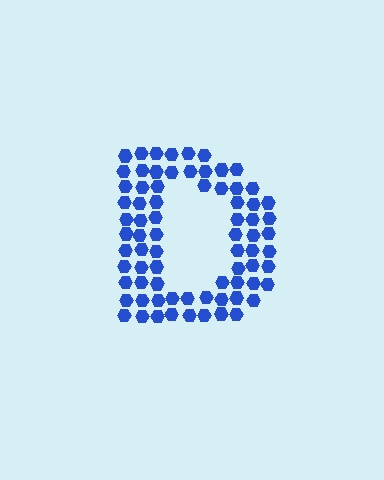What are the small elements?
The small elements are hexagons.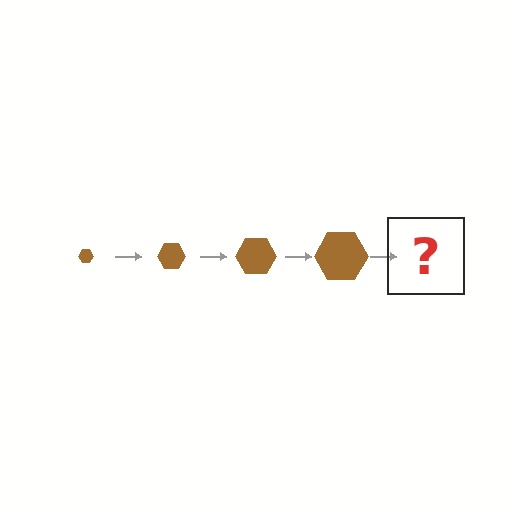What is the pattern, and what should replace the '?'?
The pattern is that the hexagon gets progressively larger each step. The '?' should be a brown hexagon, larger than the previous one.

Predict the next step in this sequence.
The next step is a brown hexagon, larger than the previous one.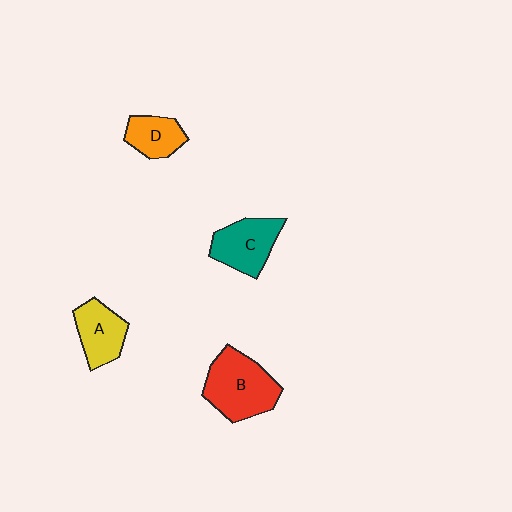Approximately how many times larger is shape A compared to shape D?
Approximately 1.2 times.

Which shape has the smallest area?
Shape D (orange).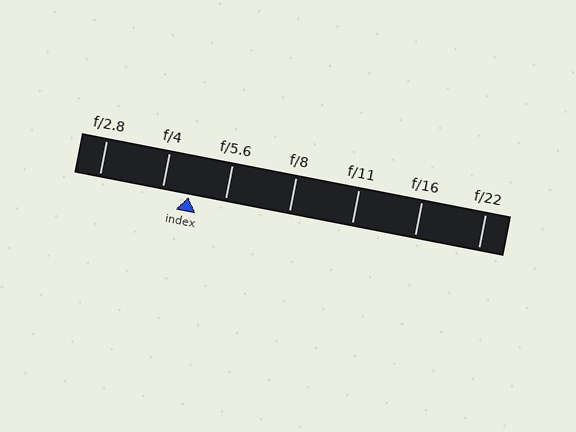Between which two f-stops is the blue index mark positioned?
The index mark is between f/4 and f/5.6.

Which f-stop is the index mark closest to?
The index mark is closest to f/4.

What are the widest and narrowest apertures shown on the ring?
The widest aperture shown is f/2.8 and the narrowest is f/22.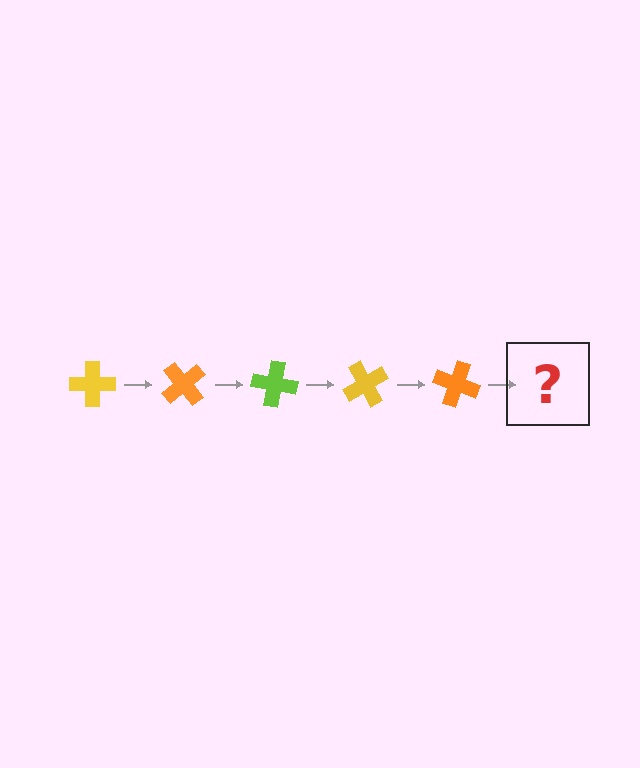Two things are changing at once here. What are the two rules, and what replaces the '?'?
The two rules are that it rotates 50 degrees each step and the color cycles through yellow, orange, and lime. The '?' should be a lime cross, rotated 250 degrees from the start.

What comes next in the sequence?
The next element should be a lime cross, rotated 250 degrees from the start.